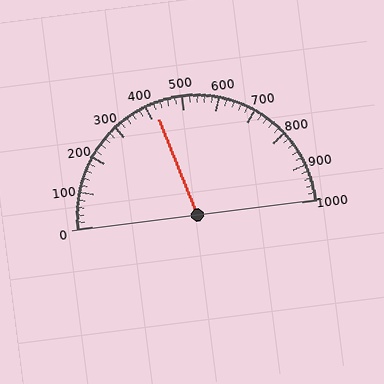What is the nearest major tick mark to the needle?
The nearest major tick mark is 400.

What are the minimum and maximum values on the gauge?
The gauge ranges from 0 to 1000.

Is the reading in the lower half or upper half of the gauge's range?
The reading is in the lower half of the range (0 to 1000).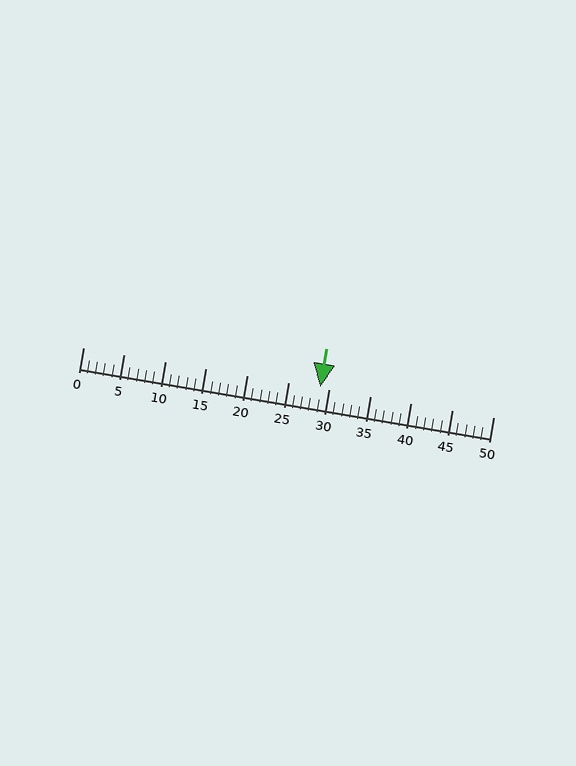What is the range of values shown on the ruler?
The ruler shows values from 0 to 50.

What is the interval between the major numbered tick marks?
The major tick marks are spaced 5 units apart.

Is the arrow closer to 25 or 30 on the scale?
The arrow is closer to 30.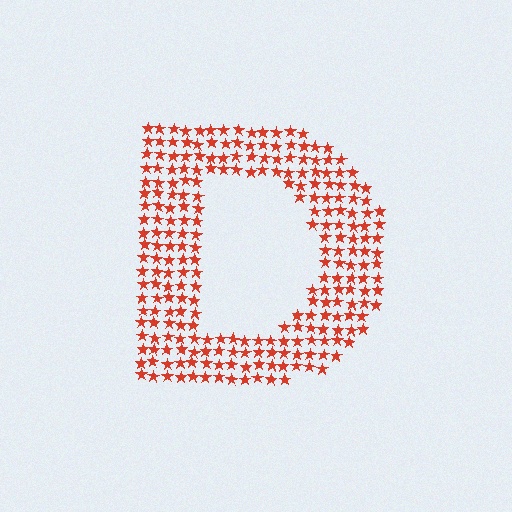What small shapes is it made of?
It is made of small stars.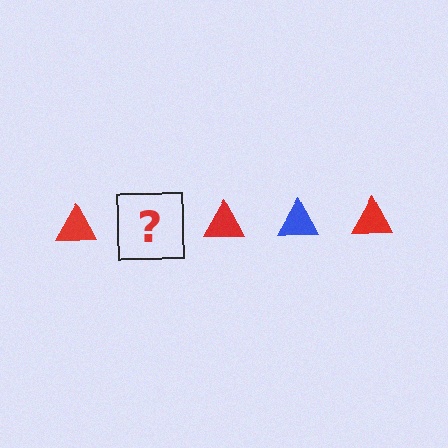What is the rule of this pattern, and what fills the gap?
The rule is that the pattern cycles through red, blue triangles. The gap should be filled with a blue triangle.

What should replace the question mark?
The question mark should be replaced with a blue triangle.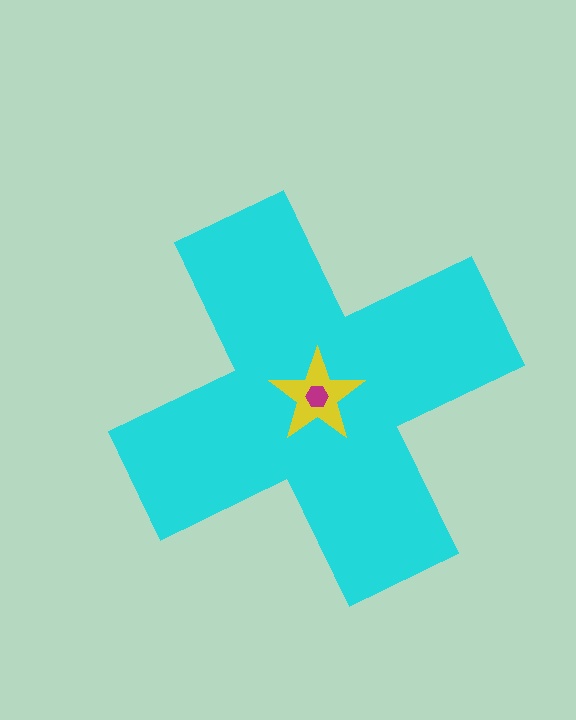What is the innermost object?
The magenta hexagon.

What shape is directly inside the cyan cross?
The yellow star.